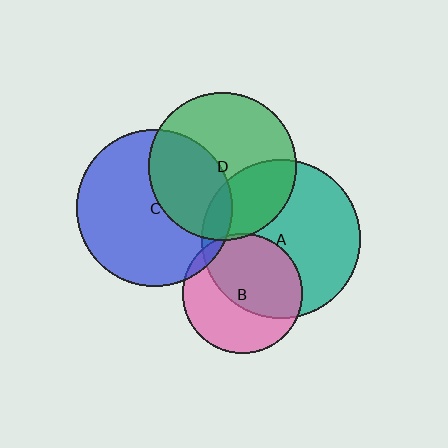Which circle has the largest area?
Circle A (teal).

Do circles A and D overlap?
Yes.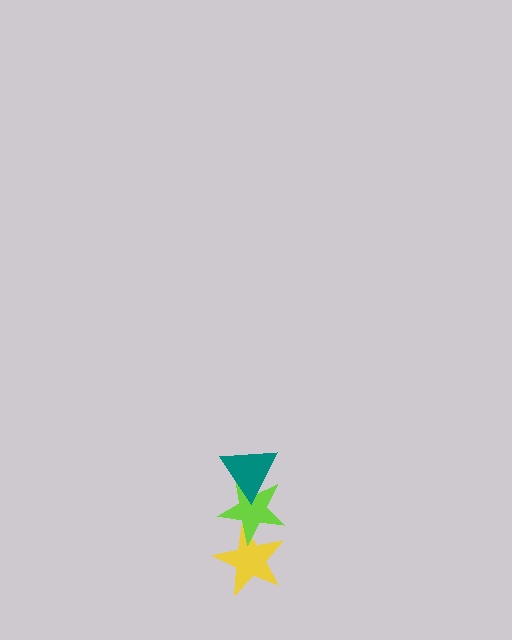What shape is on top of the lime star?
The teal triangle is on top of the lime star.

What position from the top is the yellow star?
The yellow star is 3rd from the top.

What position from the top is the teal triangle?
The teal triangle is 1st from the top.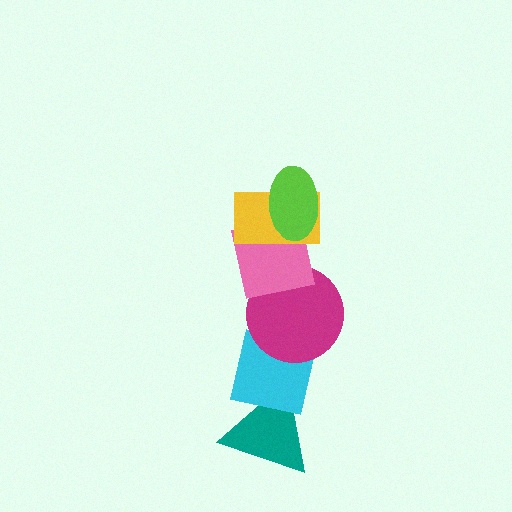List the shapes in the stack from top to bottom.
From top to bottom: the lime ellipse, the yellow rectangle, the pink square, the magenta circle, the cyan square, the teal triangle.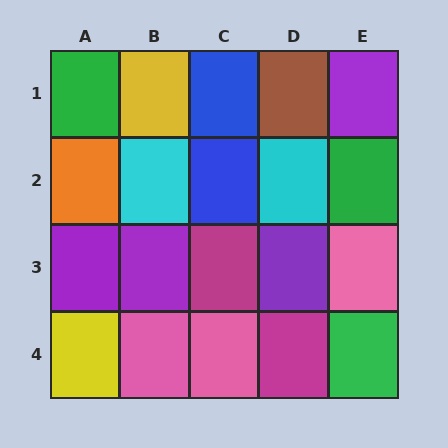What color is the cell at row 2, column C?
Blue.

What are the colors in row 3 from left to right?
Purple, purple, magenta, purple, pink.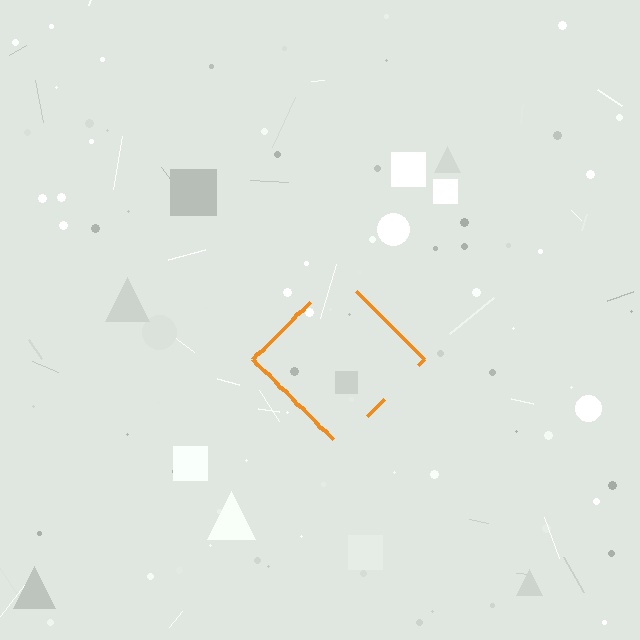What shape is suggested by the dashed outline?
The dashed outline suggests a diamond.